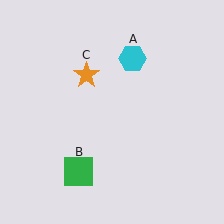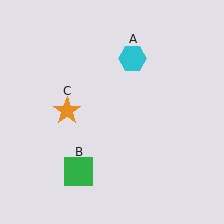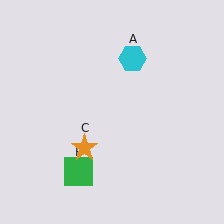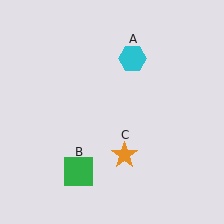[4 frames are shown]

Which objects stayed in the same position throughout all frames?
Cyan hexagon (object A) and green square (object B) remained stationary.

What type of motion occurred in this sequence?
The orange star (object C) rotated counterclockwise around the center of the scene.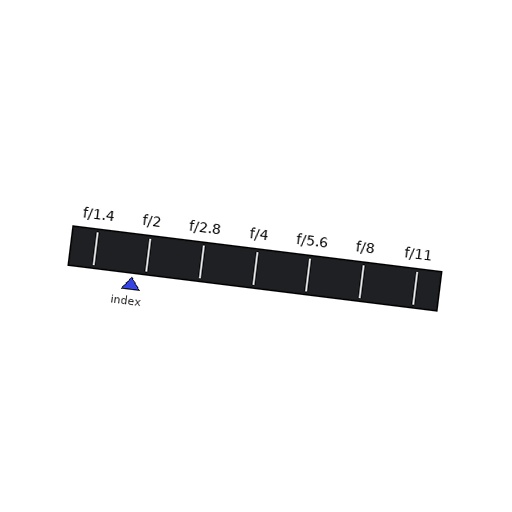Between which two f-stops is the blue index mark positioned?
The index mark is between f/1.4 and f/2.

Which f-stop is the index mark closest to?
The index mark is closest to f/2.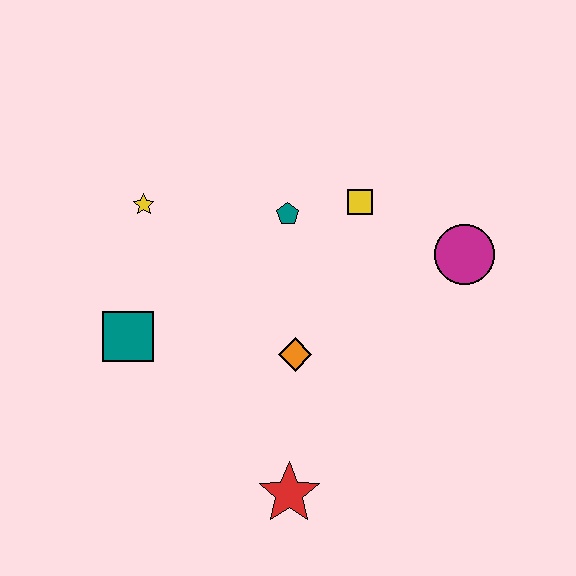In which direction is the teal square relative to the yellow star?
The teal square is below the yellow star.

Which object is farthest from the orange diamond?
The yellow star is farthest from the orange diamond.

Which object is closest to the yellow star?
The teal square is closest to the yellow star.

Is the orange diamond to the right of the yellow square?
No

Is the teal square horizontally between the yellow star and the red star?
No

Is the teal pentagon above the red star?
Yes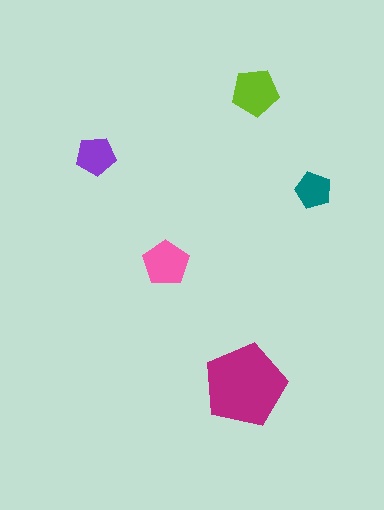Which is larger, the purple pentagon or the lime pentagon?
The lime one.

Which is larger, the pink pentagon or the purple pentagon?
The pink one.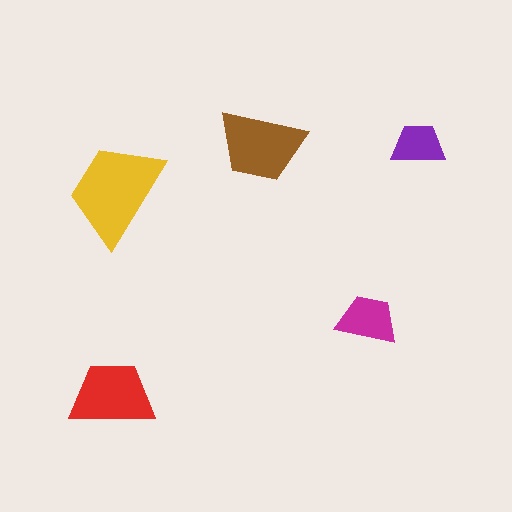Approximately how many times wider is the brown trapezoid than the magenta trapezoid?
About 1.5 times wider.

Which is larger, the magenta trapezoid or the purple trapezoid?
The magenta one.